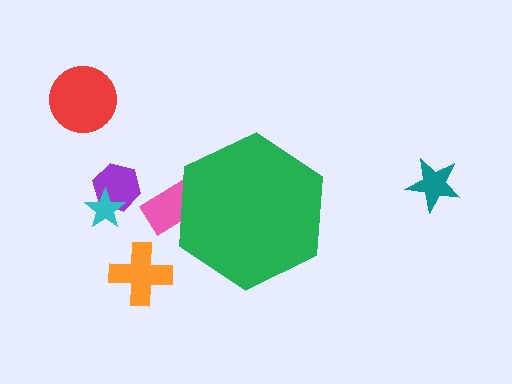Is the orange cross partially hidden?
No, the orange cross is fully visible.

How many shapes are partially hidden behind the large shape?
1 shape is partially hidden.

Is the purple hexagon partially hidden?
No, the purple hexagon is fully visible.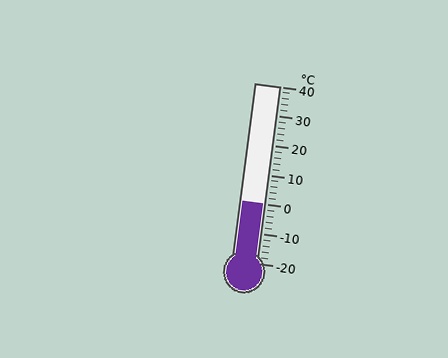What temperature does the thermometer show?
The thermometer shows approximately 0°C.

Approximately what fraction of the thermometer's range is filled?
The thermometer is filled to approximately 35% of its range.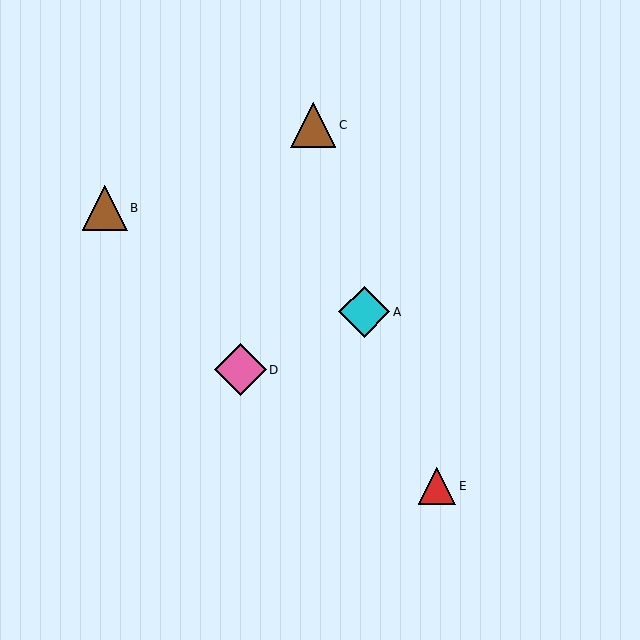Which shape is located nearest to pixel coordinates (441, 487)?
The red triangle (labeled E) at (437, 486) is nearest to that location.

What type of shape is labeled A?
Shape A is a cyan diamond.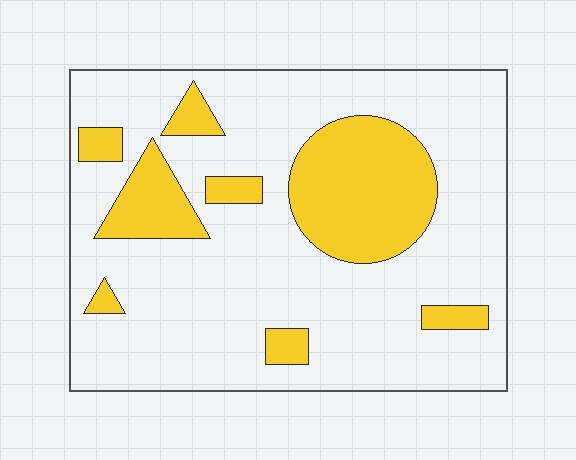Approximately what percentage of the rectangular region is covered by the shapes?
Approximately 25%.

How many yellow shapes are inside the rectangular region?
8.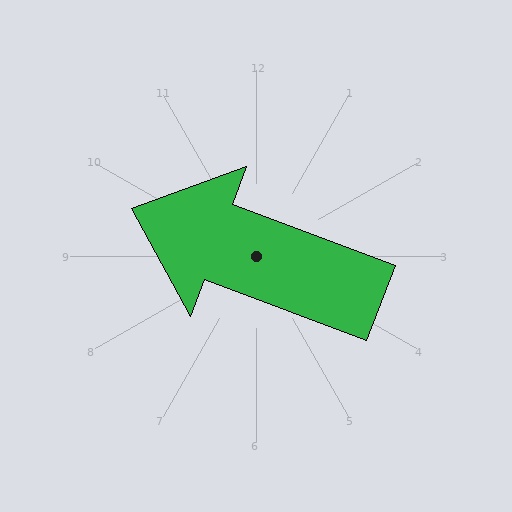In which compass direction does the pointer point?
West.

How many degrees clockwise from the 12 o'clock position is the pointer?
Approximately 291 degrees.